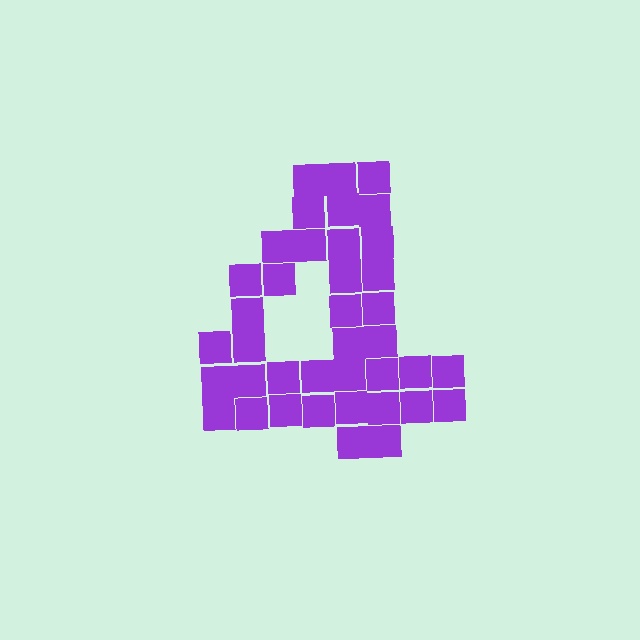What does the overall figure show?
The overall figure shows the digit 4.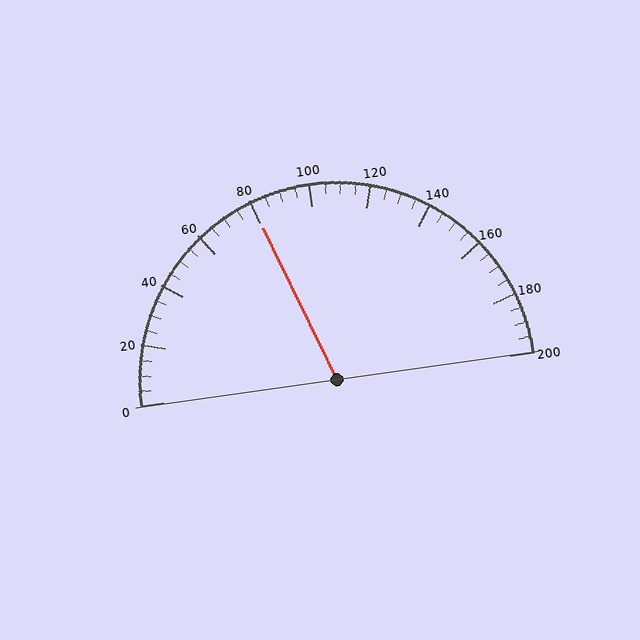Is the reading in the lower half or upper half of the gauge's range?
The reading is in the lower half of the range (0 to 200).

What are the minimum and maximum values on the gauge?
The gauge ranges from 0 to 200.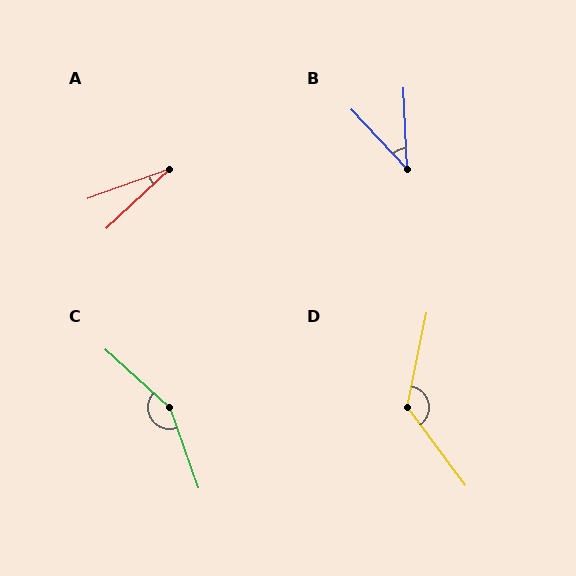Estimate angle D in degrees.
Approximately 132 degrees.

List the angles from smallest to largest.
A (23°), B (40°), D (132°), C (152°).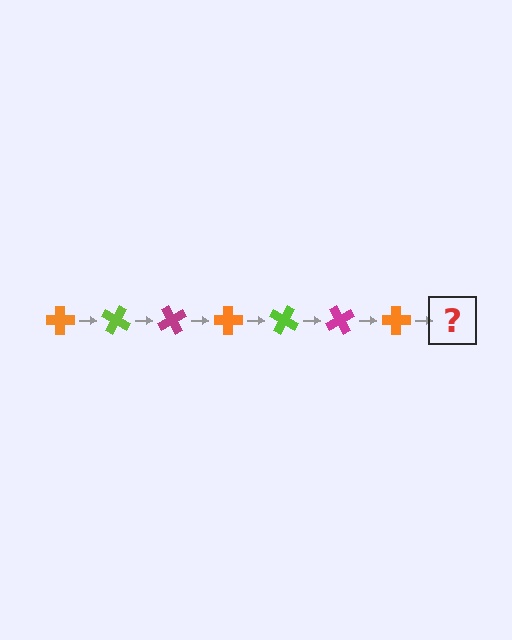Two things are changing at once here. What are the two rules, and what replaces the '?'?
The two rules are that it rotates 30 degrees each step and the color cycles through orange, lime, and magenta. The '?' should be a lime cross, rotated 210 degrees from the start.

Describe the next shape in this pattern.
It should be a lime cross, rotated 210 degrees from the start.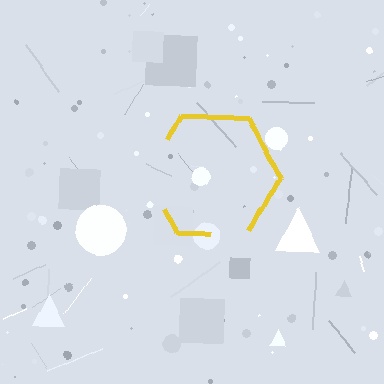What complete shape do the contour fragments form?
The contour fragments form a hexagon.